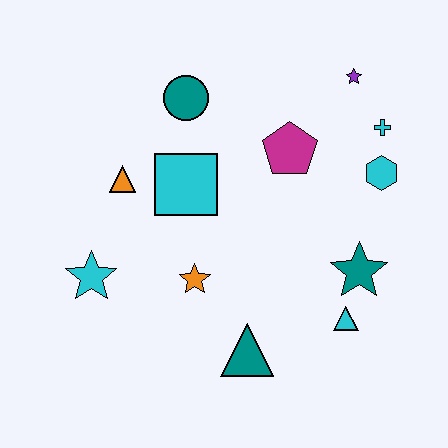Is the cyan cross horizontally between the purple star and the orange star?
No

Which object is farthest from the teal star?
The cyan star is farthest from the teal star.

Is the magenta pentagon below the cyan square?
No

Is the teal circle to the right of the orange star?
No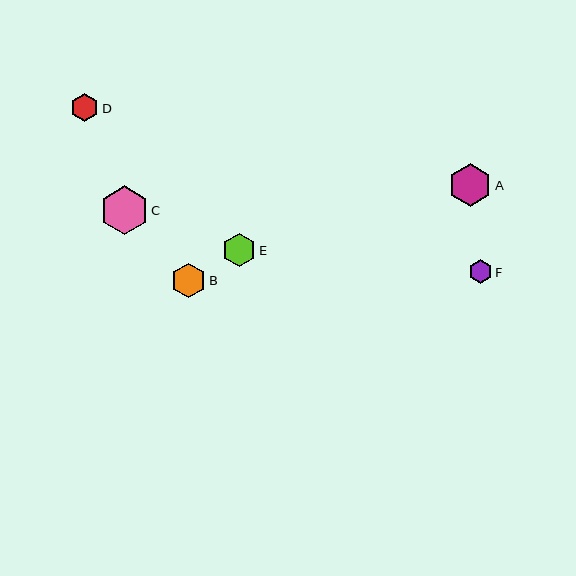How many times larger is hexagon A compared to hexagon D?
Hexagon A is approximately 1.5 times the size of hexagon D.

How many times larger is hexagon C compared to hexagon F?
Hexagon C is approximately 2.0 times the size of hexagon F.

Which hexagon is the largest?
Hexagon C is the largest with a size of approximately 48 pixels.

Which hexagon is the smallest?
Hexagon F is the smallest with a size of approximately 24 pixels.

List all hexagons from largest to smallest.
From largest to smallest: C, A, B, E, D, F.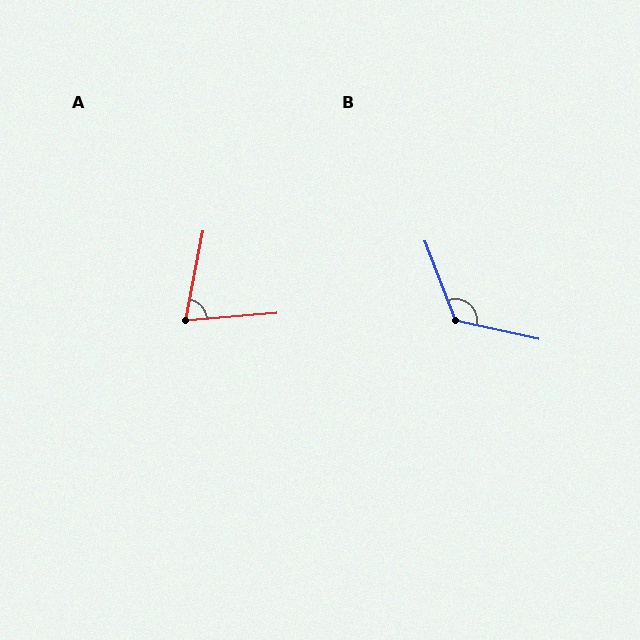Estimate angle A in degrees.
Approximately 74 degrees.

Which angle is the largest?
B, at approximately 124 degrees.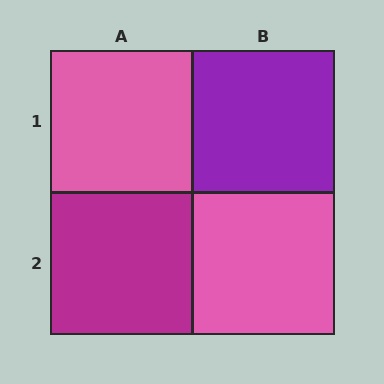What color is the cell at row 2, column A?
Magenta.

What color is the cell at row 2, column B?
Pink.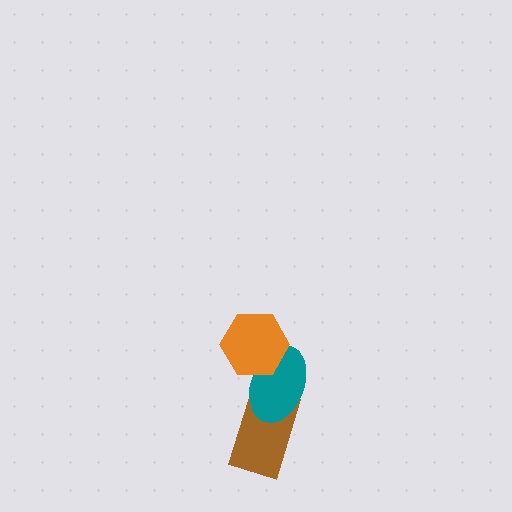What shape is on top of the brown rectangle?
The teal ellipse is on top of the brown rectangle.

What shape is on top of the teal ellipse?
The orange hexagon is on top of the teal ellipse.